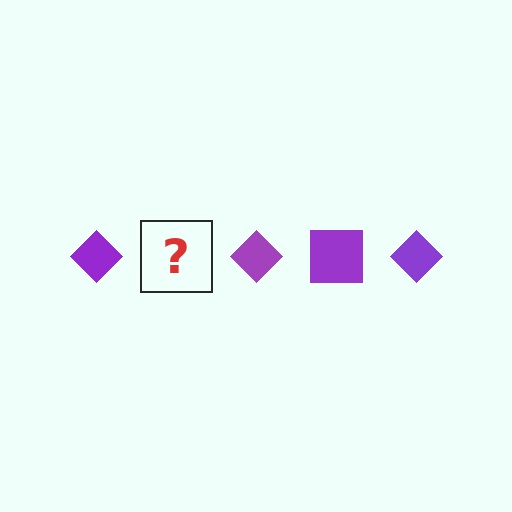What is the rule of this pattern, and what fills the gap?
The rule is that the pattern cycles through diamond, square shapes in purple. The gap should be filled with a purple square.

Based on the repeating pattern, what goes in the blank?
The blank should be a purple square.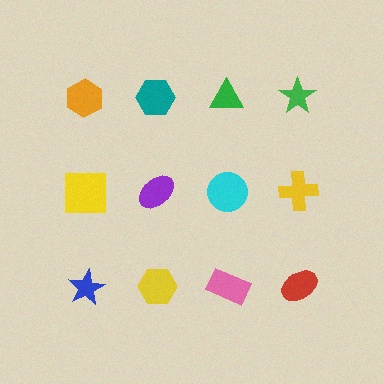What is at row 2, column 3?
A cyan circle.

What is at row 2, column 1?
A yellow square.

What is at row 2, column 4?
A yellow cross.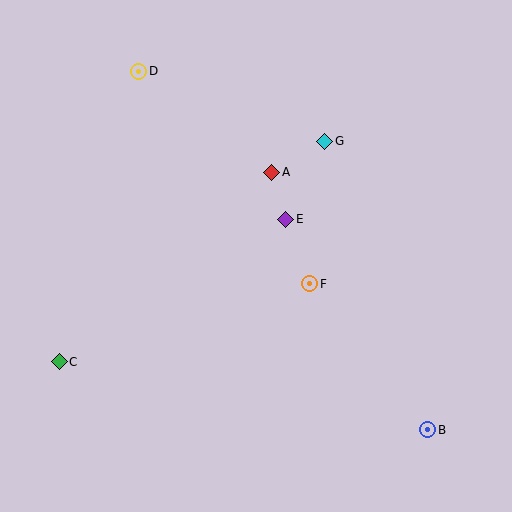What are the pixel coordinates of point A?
Point A is at (272, 173).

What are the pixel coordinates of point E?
Point E is at (286, 219).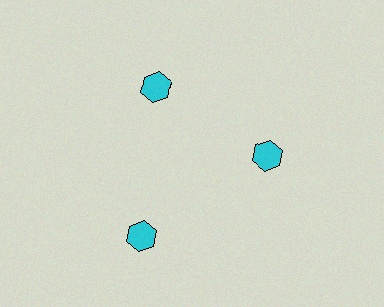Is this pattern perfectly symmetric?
No. The 3 cyan hexagons are arranged in a ring, but one element near the 7 o'clock position is pushed outward from the center, breaking the 3-fold rotational symmetry.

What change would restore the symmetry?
The symmetry would be restored by moving it inward, back onto the ring so that all 3 hexagons sit at equal angles and equal distance from the center.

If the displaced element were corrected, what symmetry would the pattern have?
It would have 3-fold rotational symmetry — the pattern would map onto itself every 120 degrees.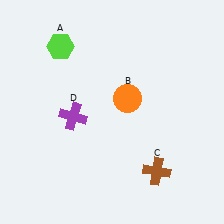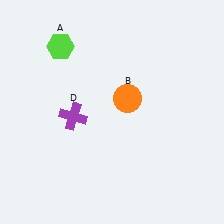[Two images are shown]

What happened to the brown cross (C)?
The brown cross (C) was removed in Image 2. It was in the bottom-right area of Image 1.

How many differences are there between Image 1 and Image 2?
There is 1 difference between the two images.